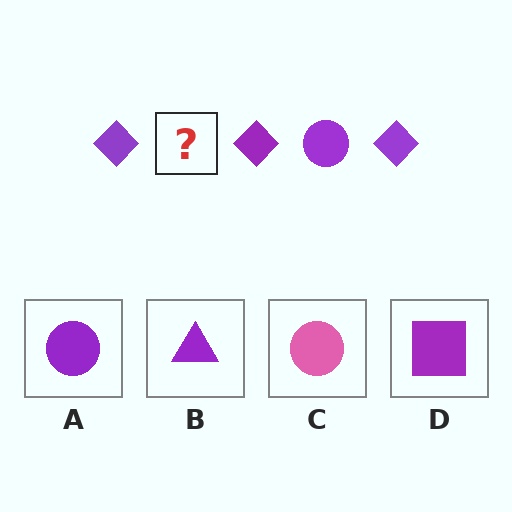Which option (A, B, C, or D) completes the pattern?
A.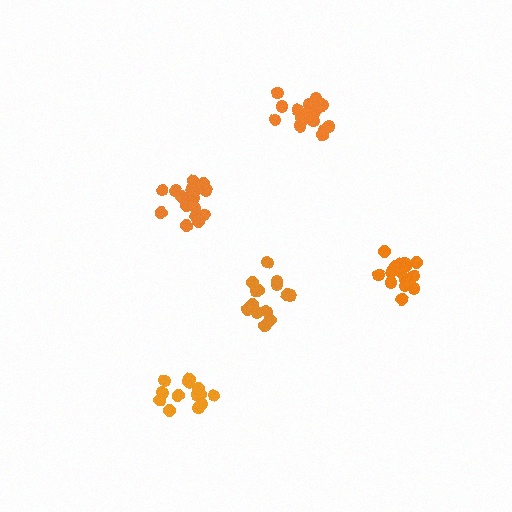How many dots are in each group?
Group 1: 17 dots, Group 2: 14 dots, Group 3: 19 dots, Group 4: 14 dots, Group 5: 18 dots (82 total).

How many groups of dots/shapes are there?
There are 5 groups.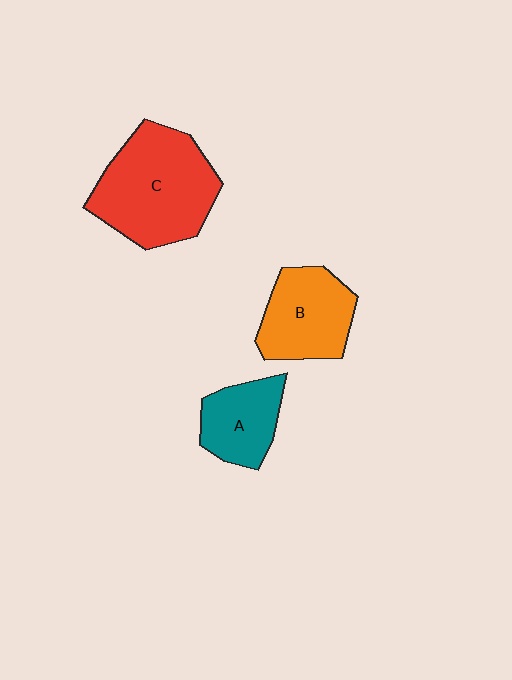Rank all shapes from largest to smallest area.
From largest to smallest: C (red), B (orange), A (teal).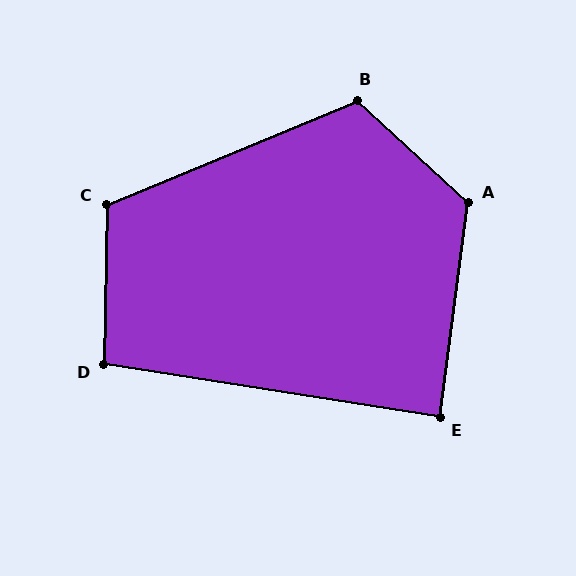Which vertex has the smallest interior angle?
E, at approximately 89 degrees.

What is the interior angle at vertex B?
Approximately 115 degrees (obtuse).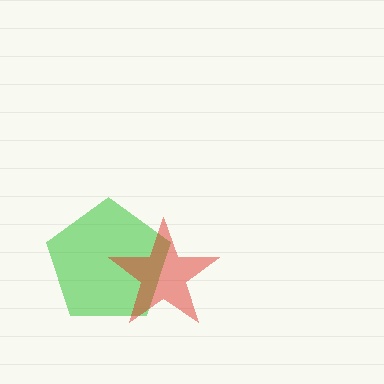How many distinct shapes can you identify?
There are 2 distinct shapes: a green pentagon, a red star.